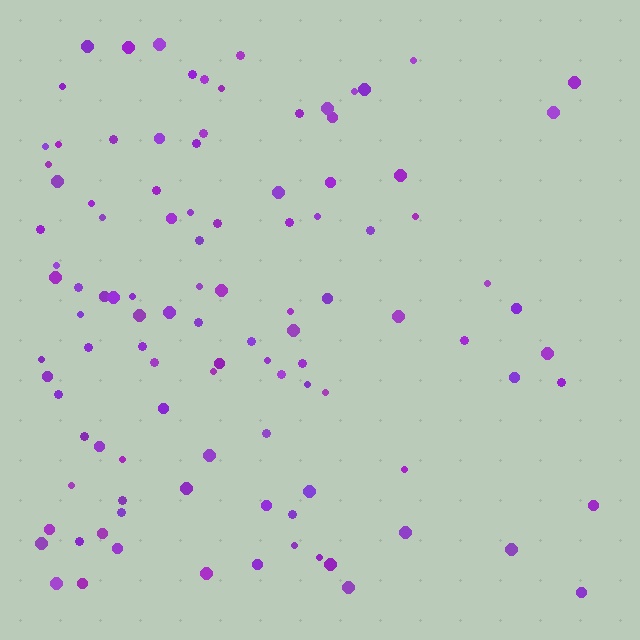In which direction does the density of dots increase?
From right to left, with the left side densest.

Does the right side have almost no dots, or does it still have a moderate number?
Still a moderate number, just noticeably fewer than the left.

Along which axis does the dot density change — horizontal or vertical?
Horizontal.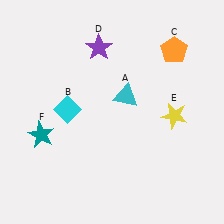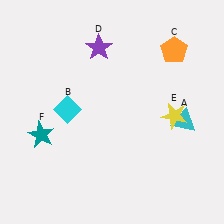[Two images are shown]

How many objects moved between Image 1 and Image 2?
1 object moved between the two images.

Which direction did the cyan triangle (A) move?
The cyan triangle (A) moved right.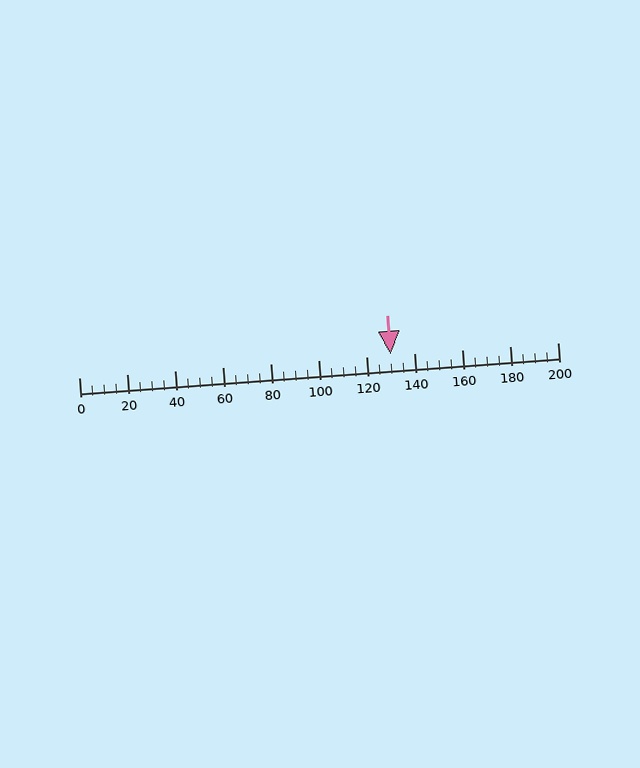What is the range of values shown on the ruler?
The ruler shows values from 0 to 200.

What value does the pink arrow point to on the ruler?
The pink arrow points to approximately 130.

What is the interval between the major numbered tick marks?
The major tick marks are spaced 20 units apart.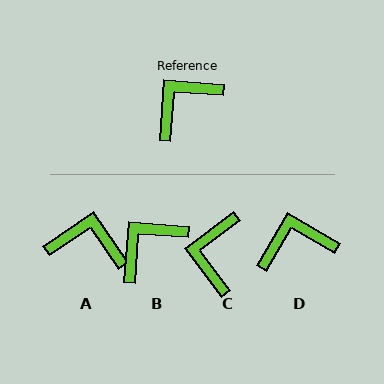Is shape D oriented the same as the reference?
No, it is off by about 26 degrees.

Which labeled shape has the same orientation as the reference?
B.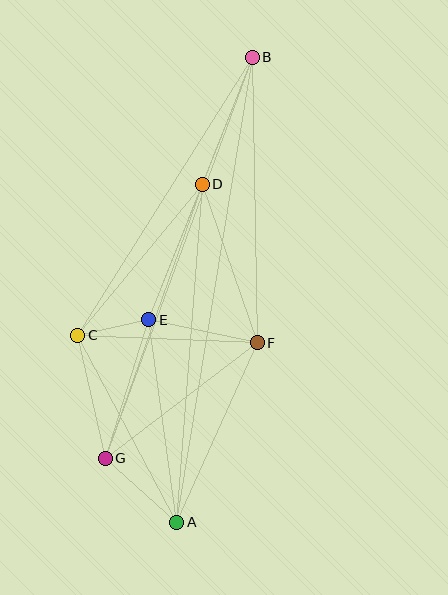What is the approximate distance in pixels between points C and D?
The distance between C and D is approximately 196 pixels.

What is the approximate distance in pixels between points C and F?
The distance between C and F is approximately 180 pixels.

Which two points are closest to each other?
Points C and E are closest to each other.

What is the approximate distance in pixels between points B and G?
The distance between B and G is approximately 427 pixels.